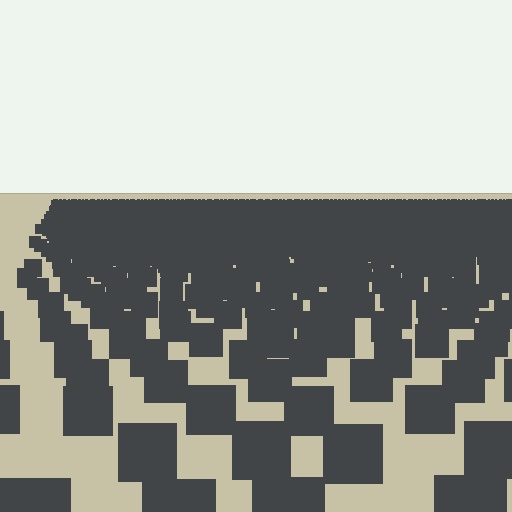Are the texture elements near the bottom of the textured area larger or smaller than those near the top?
Larger. Near the bottom, elements are closer to the viewer and appear at a bigger on-screen size.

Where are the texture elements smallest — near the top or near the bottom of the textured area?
Near the top.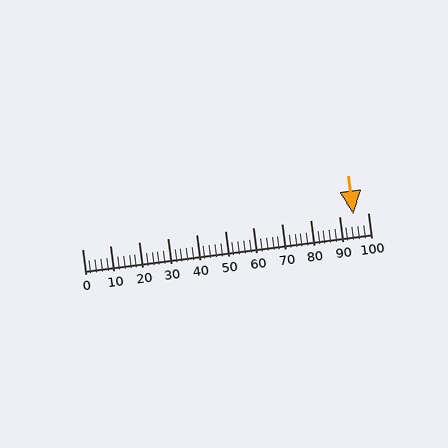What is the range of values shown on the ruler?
The ruler shows values from 0 to 100.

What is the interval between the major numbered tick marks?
The major tick marks are spaced 10 units apart.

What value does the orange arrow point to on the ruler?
The orange arrow points to approximately 95.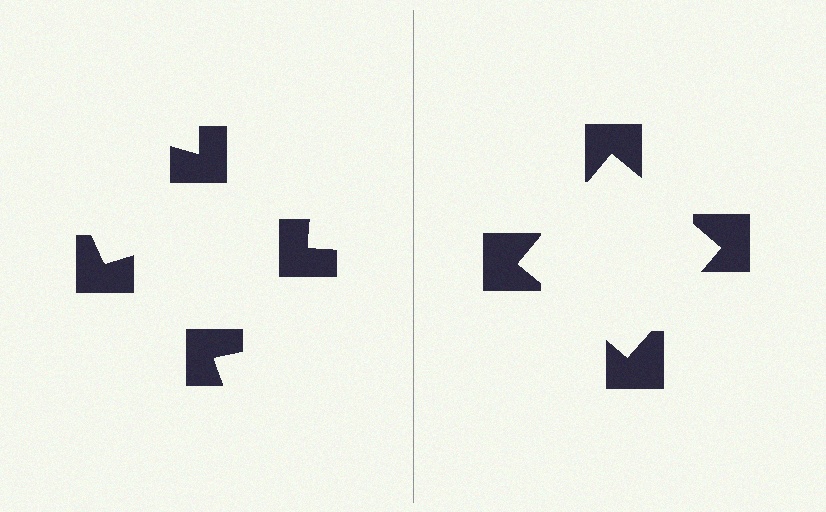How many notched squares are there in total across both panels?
8 — 4 on each side.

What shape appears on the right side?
An illusory square.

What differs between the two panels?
The notched squares are positioned identically on both sides; only the wedge orientations differ. On the right they align to a square; on the left they are misaligned.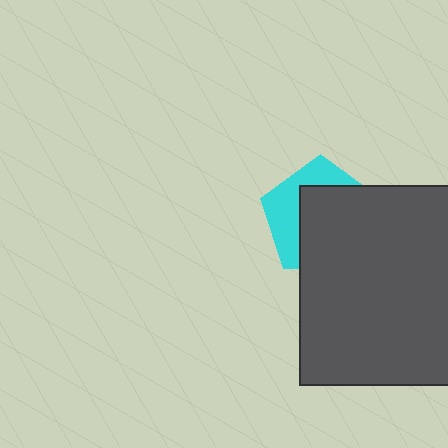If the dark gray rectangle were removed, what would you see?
You would see the complete cyan pentagon.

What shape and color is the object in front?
The object in front is a dark gray rectangle.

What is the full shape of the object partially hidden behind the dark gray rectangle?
The partially hidden object is a cyan pentagon.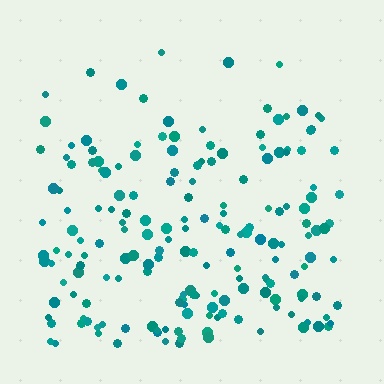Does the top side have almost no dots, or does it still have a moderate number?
Still a moderate number, just noticeably fewer than the bottom.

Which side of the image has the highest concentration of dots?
The bottom.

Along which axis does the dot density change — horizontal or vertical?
Vertical.